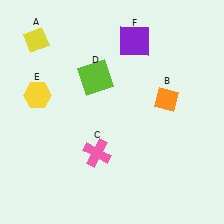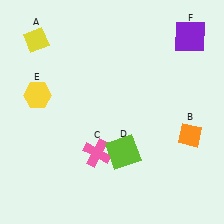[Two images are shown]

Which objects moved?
The objects that moved are: the orange diamond (B), the lime square (D), the purple square (F).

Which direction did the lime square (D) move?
The lime square (D) moved down.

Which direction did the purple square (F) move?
The purple square (F) moved right.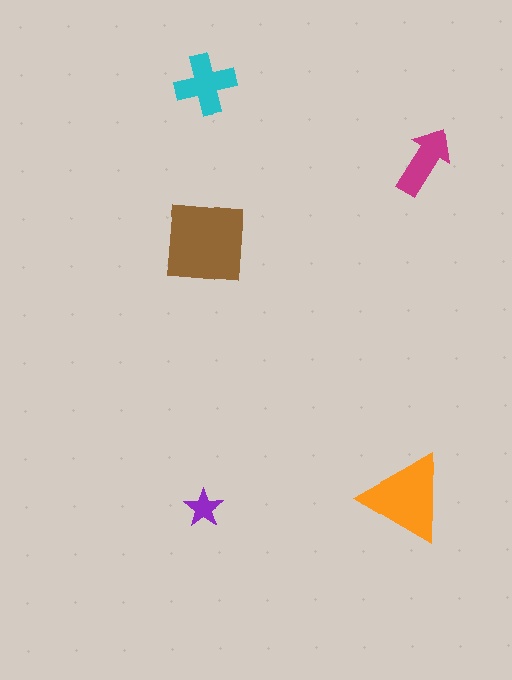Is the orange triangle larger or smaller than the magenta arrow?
Larger.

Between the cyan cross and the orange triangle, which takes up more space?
The orange triangle.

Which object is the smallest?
The purple star.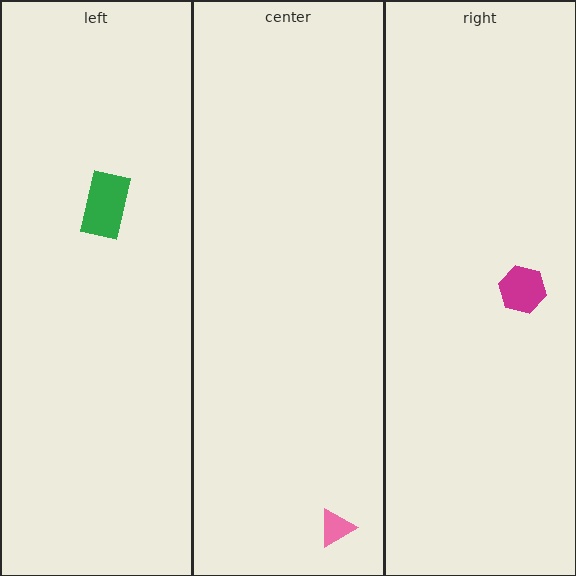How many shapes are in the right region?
1.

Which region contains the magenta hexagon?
The right region.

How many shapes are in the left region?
1.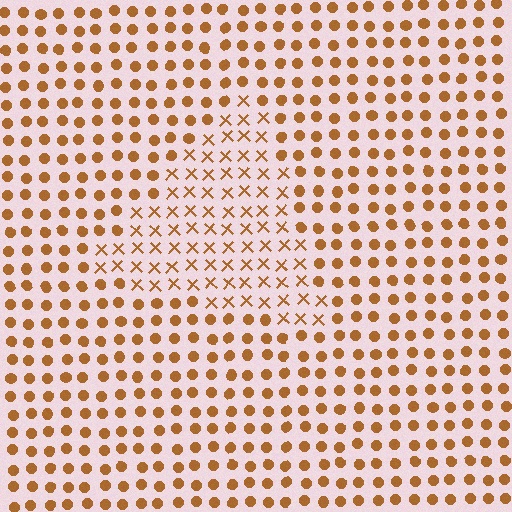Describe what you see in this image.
The image is filled with small brown elements arranged in a uniform grid. A triangle-shaped region contains X marks, while the surrounding area contains circles. The boundary is defined purely by the change in element shape.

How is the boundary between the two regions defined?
The boundary is defined by a change in element shape: X marks inside vs. circles outside. All elements share the same color and spacing.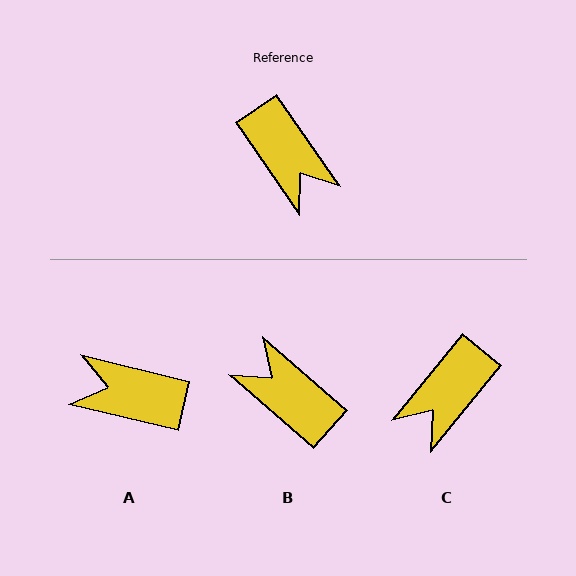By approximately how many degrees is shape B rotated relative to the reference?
Approximately 166 degrees clockwise.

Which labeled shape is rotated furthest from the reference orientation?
B, about 166 degrees away.